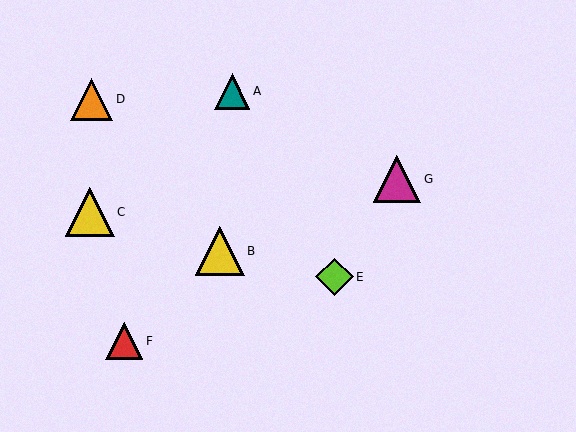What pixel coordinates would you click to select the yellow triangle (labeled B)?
Click at (220, 251) to select the yellow triangle B.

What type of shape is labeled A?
Shape A is a teal triangle.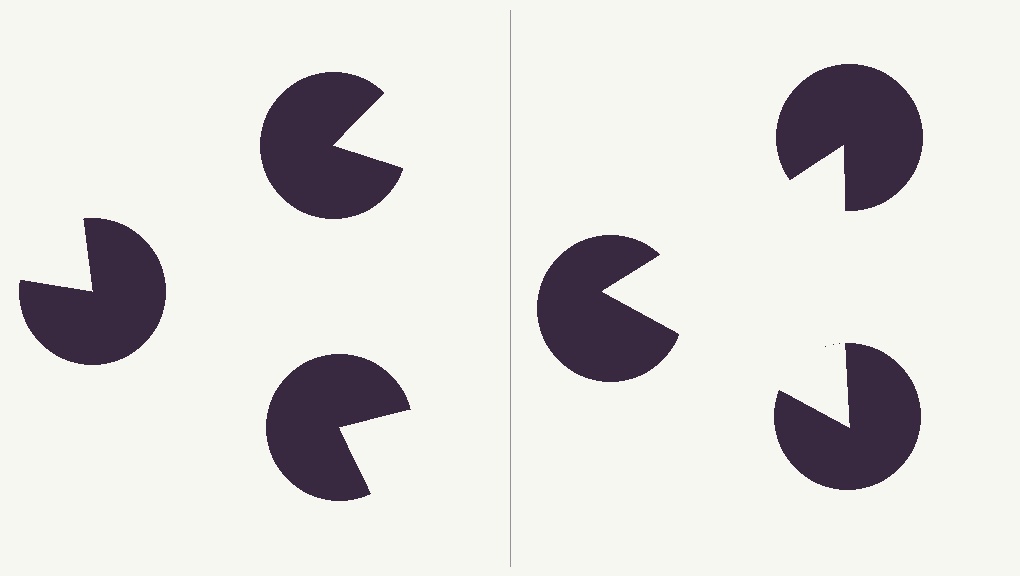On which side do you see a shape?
An illusory triangle appears on the right side. On the left side the wedge cuts are rotated, so no coherent shape forms.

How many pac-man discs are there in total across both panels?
6 — 3 on each side.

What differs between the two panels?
The pac-man discs are positioned identically on both sides; only the wedge orientations differ. On the right they align to a triangle; on the left they are misaligned.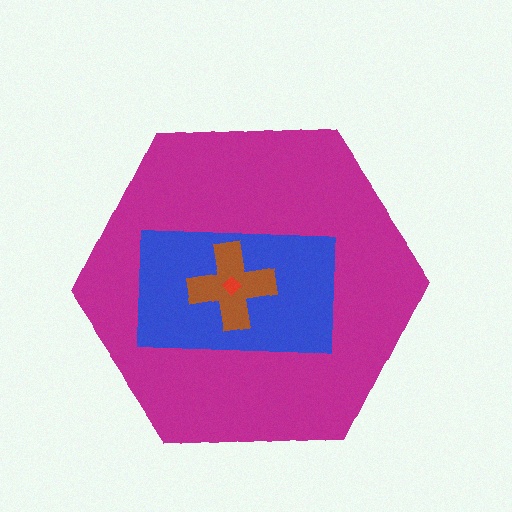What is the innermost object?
The red diamond.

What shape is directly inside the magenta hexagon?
The blue rectangle.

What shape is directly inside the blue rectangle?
The brown cross.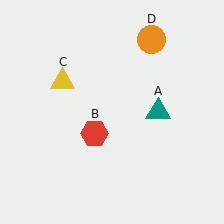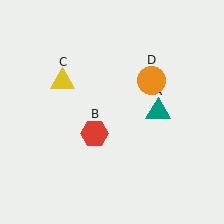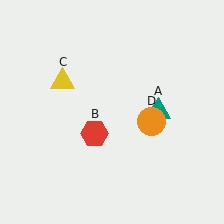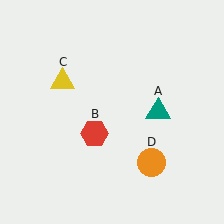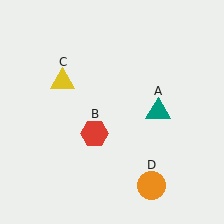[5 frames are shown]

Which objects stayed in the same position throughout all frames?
Teal triangle (object A) and red hexagon (object B) and yellow triangle (object C) remained stationary.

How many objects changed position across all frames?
1 object changed position: orange circle (object D).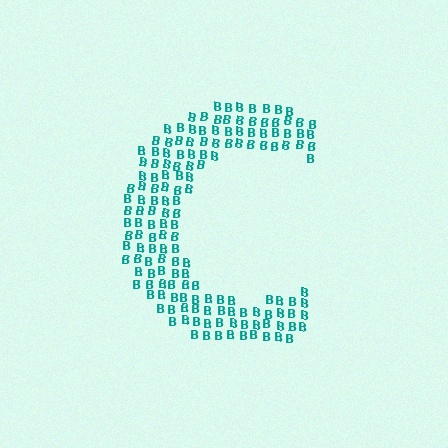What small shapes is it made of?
It is made of small letter B's.